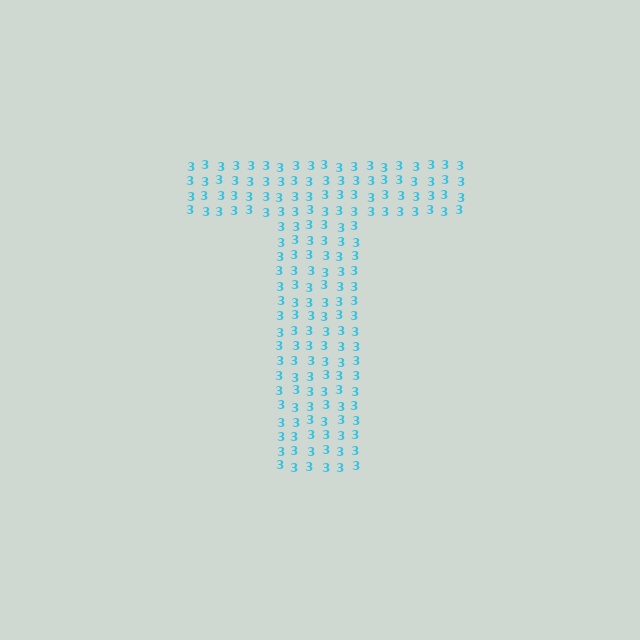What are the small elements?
The small elements are digit 3's.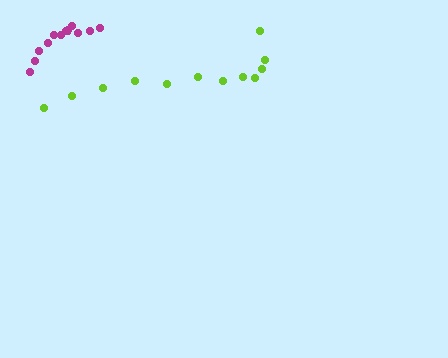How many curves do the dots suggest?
There are 2 distinct paths.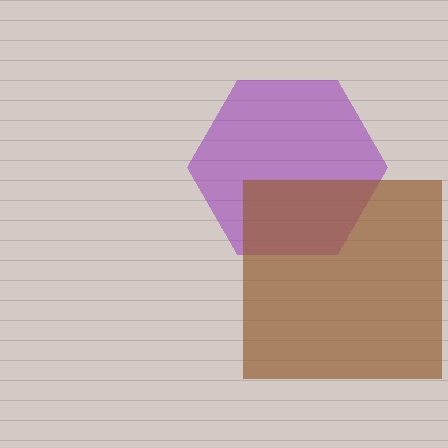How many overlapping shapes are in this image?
There are 2 overlapping shapes in the image.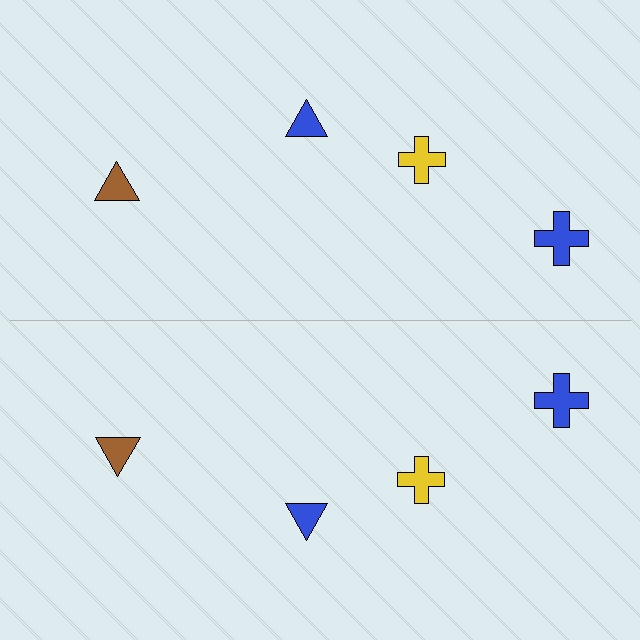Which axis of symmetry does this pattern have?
The pattern has a horizontal axis of symmetry running through the center of the image.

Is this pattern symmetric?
Yes, this pattern has bilateral (reflection) symmetry.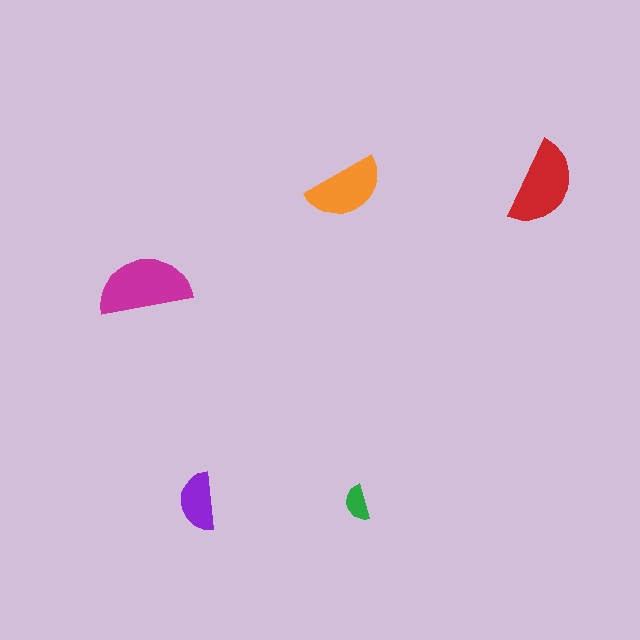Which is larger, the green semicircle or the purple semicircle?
The purple one.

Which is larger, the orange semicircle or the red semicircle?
The red one.